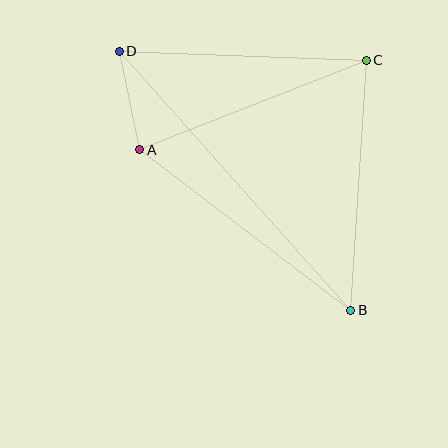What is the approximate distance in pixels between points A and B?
The distance between A and B is approximately 265 pixels.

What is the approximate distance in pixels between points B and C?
The distance between B and C is approximately 250 pixels.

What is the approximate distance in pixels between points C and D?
The distance between C and D is approximately 247 pixels.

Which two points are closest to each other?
Points A and D are closest to each other.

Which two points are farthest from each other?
Points B and D are farthest from each other.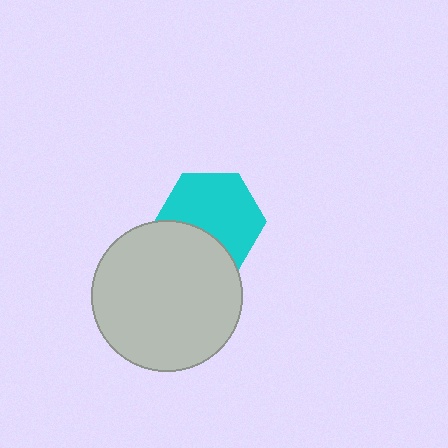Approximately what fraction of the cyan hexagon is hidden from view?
Roughly 31% of the cyan hexagon is hidden behind the light gray circle.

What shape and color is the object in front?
The object in front is a light gray circle.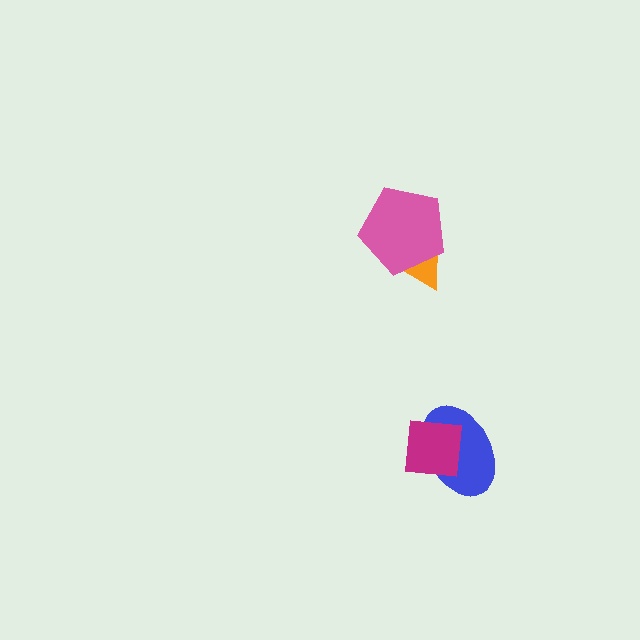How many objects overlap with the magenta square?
1 object overlaps with the magenta square.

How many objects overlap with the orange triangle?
1 object overlaps with the orange triangle.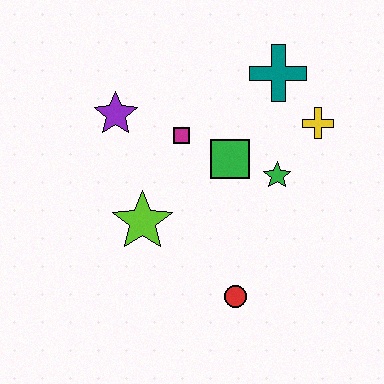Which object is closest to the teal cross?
The yellow cross is closest to the teal cross.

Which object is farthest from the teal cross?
The red circle is farthest from the teal cross.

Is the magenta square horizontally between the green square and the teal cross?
No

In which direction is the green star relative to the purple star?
The green star is to the right of the purple star.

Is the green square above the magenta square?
No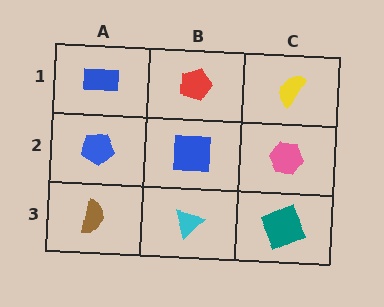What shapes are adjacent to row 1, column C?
A pink hexagon (row 2, column C), a red pentagon (row 1, column B).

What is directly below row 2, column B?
A cyan triangle.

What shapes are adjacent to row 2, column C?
A yellow semicircle (row 1, column C), a teal square (row 3, column C), a blue square (row 2, column B).